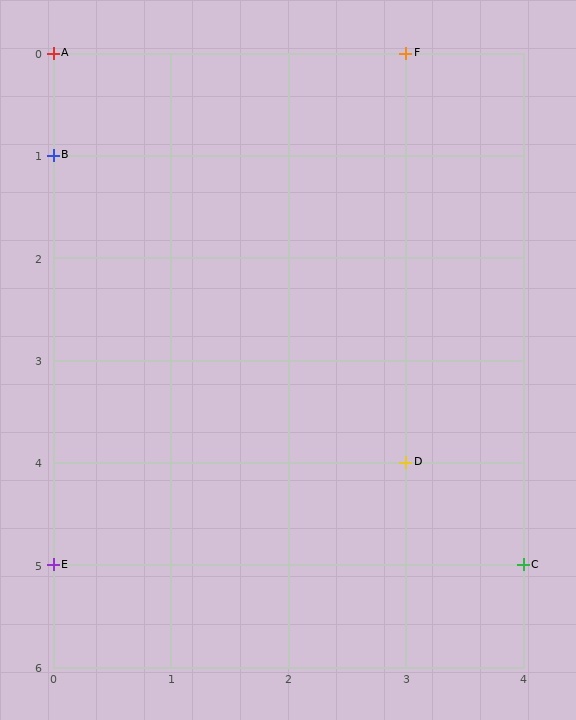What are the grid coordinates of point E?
Point E is at grid coordinates (0, 5).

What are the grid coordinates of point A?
Point A is at grid coordinates (0, 0).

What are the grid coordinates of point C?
Point C is at grid coordinates (4, 5).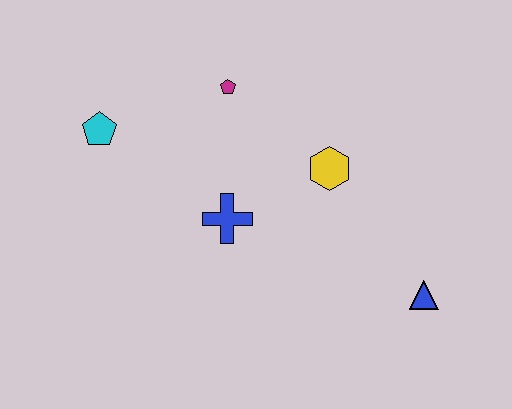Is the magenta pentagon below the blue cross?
No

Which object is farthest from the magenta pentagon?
The blue triangle is farthest from the magenta pentagon.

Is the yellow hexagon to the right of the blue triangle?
No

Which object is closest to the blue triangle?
The yellow hexagon is closest to the blue triangle.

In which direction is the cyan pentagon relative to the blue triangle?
The cyan pentagon is to the left of the blue triangle.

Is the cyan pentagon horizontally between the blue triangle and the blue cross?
No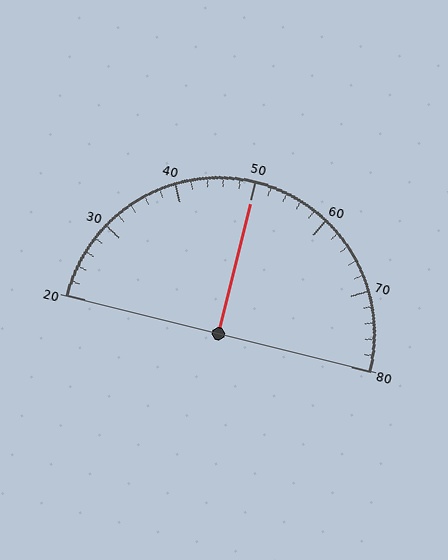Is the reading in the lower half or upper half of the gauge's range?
The reading is in the upper half of the range (20 to 80).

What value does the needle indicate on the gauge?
The needle indicates approximately 50.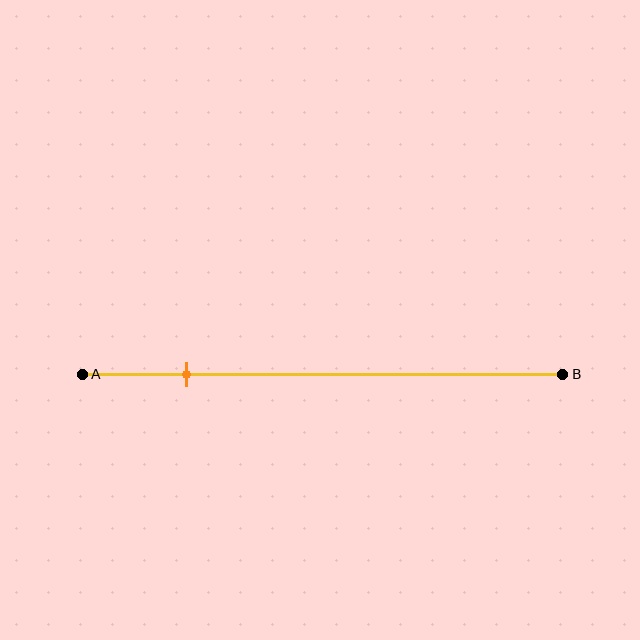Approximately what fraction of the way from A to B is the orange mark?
The orange mark is approximately 20% of the way from A to B.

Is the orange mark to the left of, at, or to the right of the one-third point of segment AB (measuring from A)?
The orange mark is to the left of the one-third point of segment AB.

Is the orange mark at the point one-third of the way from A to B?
No, the mark is at about 20% from A, not at the 33% one-third point.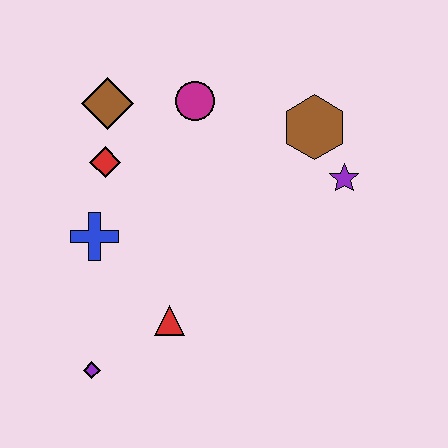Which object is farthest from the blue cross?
The purple star is farthest from the blue cross.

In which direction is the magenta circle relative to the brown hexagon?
The magenta circle is to the left of the brown hexagon.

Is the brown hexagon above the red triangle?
Yes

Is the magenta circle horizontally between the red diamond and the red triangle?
No